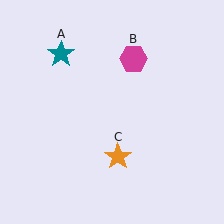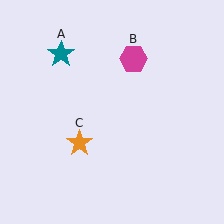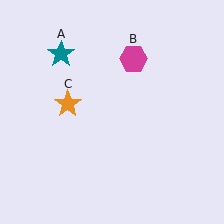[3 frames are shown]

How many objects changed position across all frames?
1 object changed position: orange star (object C).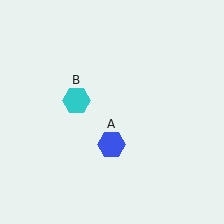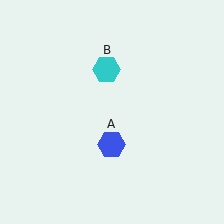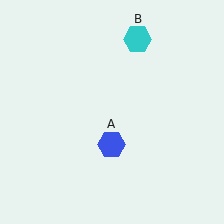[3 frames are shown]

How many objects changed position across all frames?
1 object changed position: cyan hexagon (object B).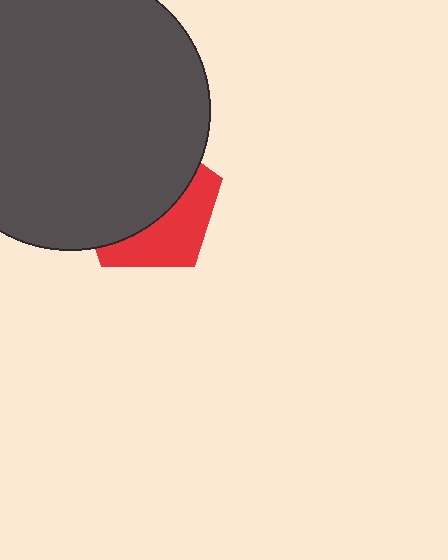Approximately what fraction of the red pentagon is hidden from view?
Roughly 62% of the red pentagon is hidden behind the dark gray circle.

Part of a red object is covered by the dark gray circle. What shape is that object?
It is a pentagon.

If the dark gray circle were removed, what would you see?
You would see the complete red pentagon.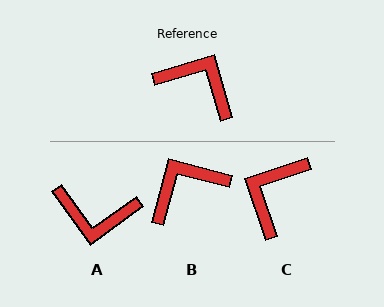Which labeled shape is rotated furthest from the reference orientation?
A, about 160 degrees away.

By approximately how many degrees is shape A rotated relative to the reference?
Approximately 160 degrees clockwise.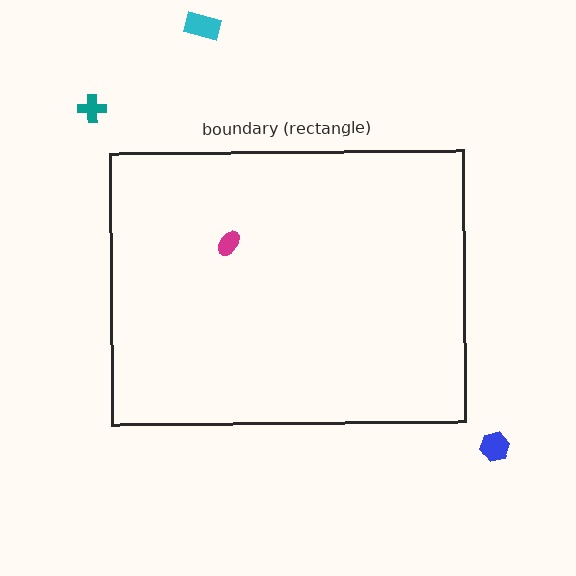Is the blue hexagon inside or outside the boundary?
Outside.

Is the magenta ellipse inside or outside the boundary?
Inside.